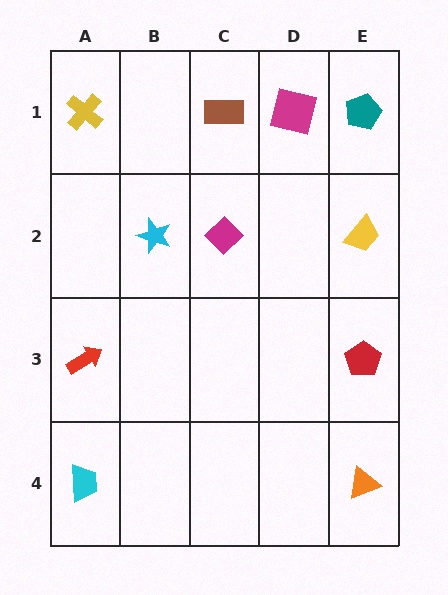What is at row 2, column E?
A yellow trapezoid.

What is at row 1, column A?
A yellow cross.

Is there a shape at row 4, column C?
No, that cell is empty.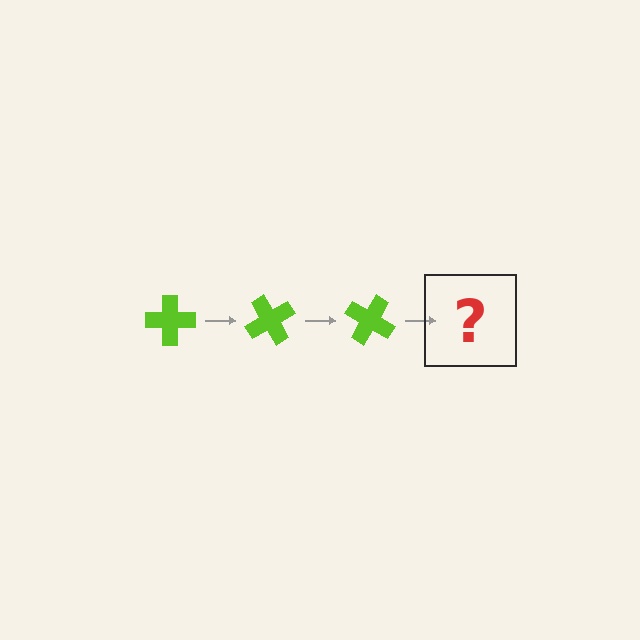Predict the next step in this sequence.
The next step is a lime cross rotated 180 degrees.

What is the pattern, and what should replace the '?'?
The pattern is that the cross rotates 60 degrees each step. The '?' should be a lime cross rotated 180 degrees.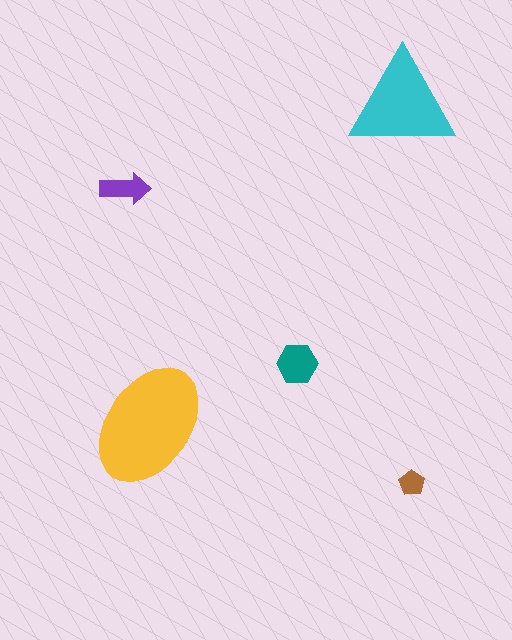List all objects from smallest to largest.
The brown pentagon, the purple arrow, the teal hexagon, the cyan triangle, the yellow ellipse.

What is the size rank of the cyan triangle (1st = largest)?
2nd.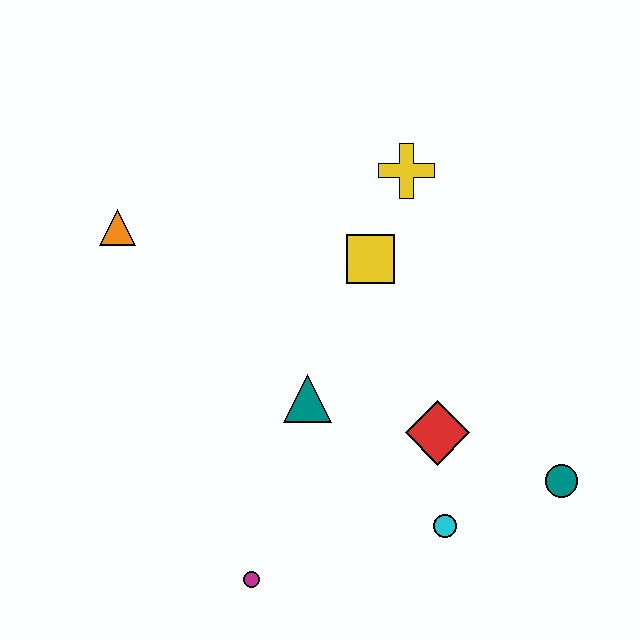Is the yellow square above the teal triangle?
Yes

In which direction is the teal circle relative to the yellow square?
The teal circle is below the yellow square.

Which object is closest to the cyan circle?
The red diamond is closest to the cyan circle.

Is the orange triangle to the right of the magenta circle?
No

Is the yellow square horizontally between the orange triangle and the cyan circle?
Yes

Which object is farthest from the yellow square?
The magenta circle is farthest from the yellow square.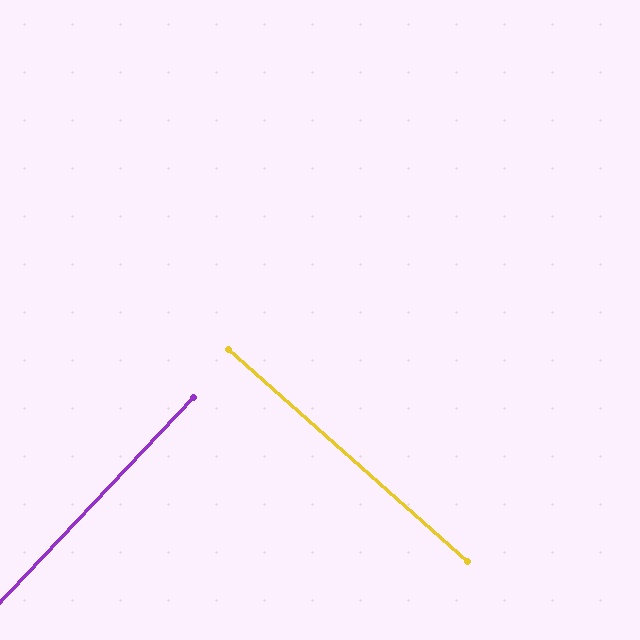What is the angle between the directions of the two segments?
Approximately 88 degrees.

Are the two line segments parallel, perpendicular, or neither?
Perpendicular — they meet at approximately 88°.